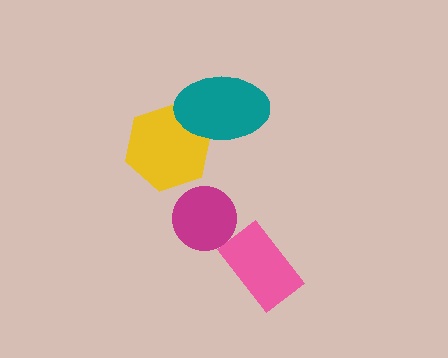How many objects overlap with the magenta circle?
0 objects overlap with the magenta circle.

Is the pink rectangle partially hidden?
No, no other shape covers it.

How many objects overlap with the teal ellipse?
1 object overlaps with the teal ellipse.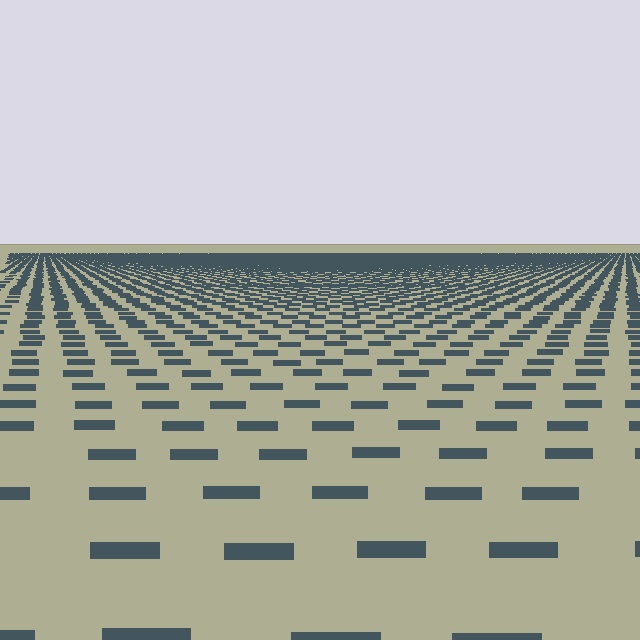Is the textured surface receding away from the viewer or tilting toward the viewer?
The surface is receding away from the viewer. Texture elements get smaller and denser toward the top.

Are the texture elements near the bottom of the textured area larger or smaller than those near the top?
Larger. Near the bottom, elements are closer to the viewer and appear at a bigger on-screen size.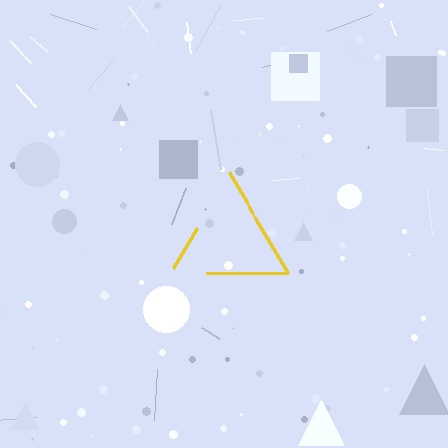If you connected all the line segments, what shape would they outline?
They would outline a triangle.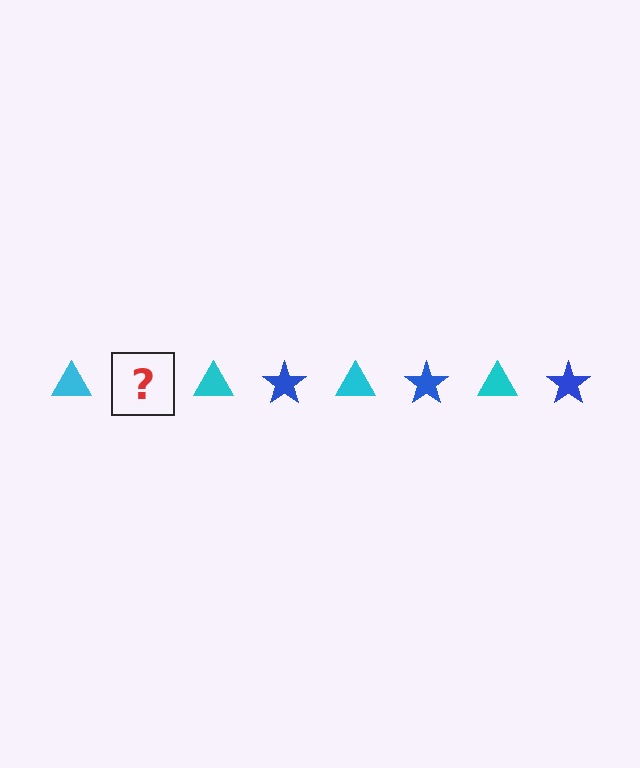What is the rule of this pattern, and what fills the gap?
The rule is that the pattern alternates between cyan triangle and blue star. The gap should be filled with a blue star.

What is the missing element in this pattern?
The missing element is a blue star.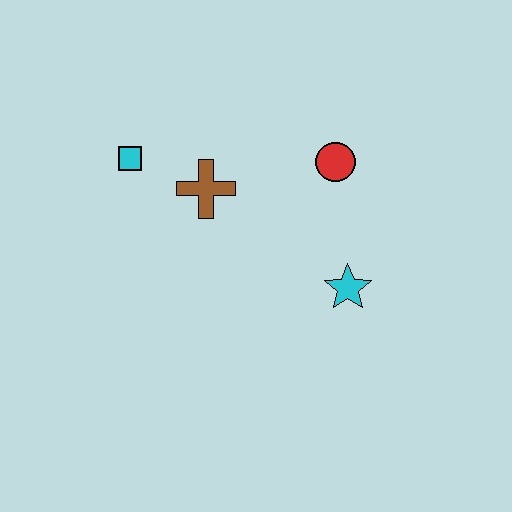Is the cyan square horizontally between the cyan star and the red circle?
No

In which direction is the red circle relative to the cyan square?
The red circle is to the right of the cyan square.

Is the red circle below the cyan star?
No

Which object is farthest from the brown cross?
The cyan star is farthest from the brown cross.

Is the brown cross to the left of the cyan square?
No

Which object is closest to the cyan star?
The red circle is closest to the cyan star.